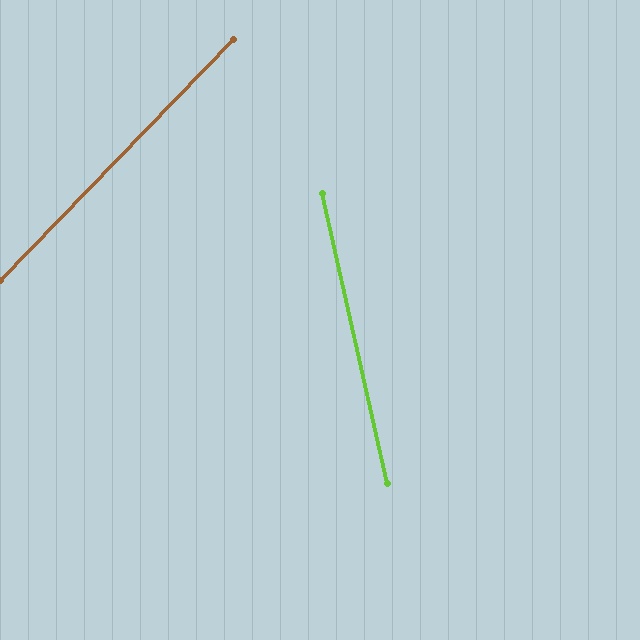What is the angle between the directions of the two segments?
Approximately 57 degrees.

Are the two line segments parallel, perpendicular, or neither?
Neither parallel nor perpendicular — they differ by about 57°.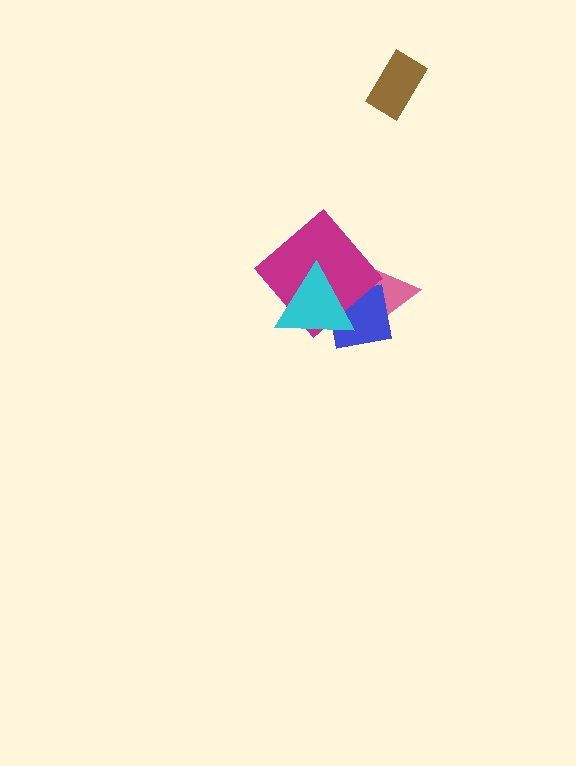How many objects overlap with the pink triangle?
3 objects overlap with the pink triangle.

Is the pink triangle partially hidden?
Yes, it is partially covered by another shape.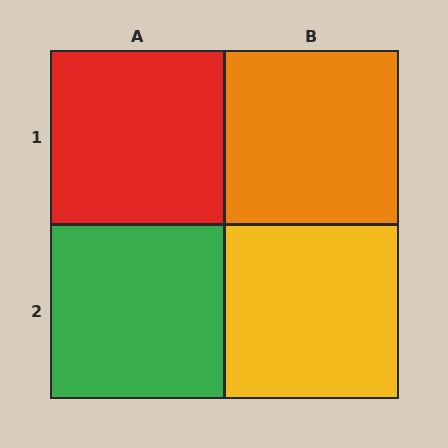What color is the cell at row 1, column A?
Red.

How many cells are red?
1 cell is red.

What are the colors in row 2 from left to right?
Green, yellow.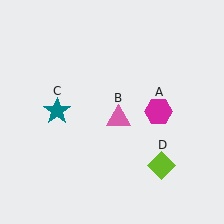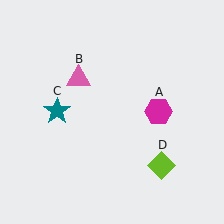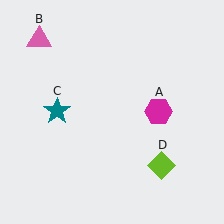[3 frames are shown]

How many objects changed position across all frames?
1 object changed position: pink triangle (object B).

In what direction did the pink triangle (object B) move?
The pink triangle (object B) moved up and to the left.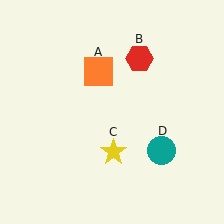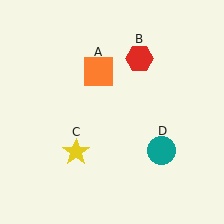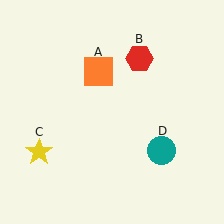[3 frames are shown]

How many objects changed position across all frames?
1 object changed position: yellow star (object C).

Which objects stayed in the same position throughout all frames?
Orange square (object A) and red hexagon (object B) and teal circle (object D) remained stationary.